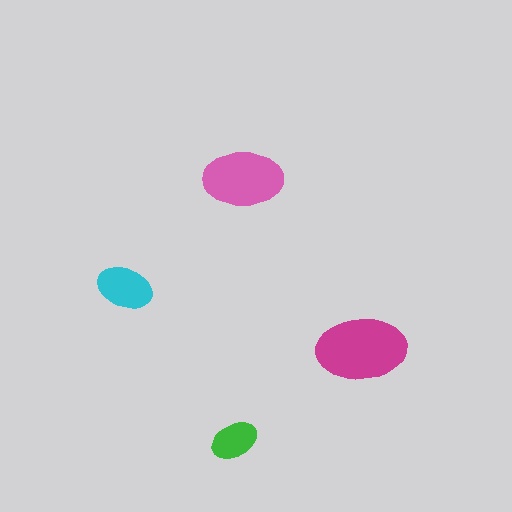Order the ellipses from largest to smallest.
the magenta one, the pink one, the cyan one, the green one.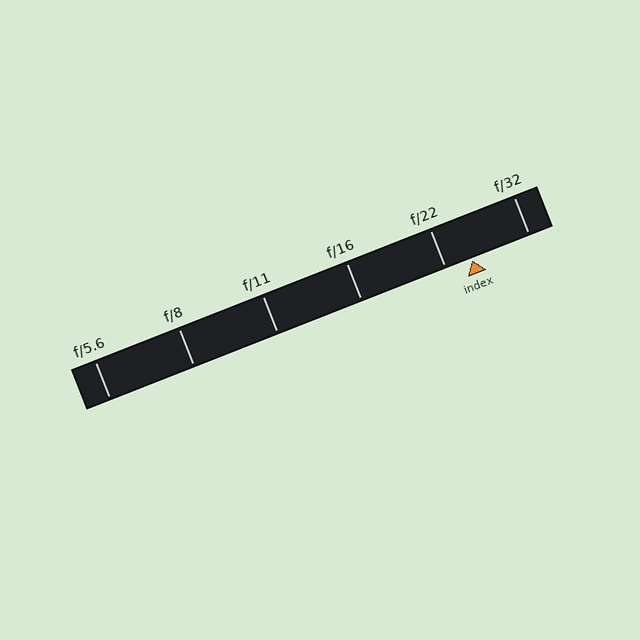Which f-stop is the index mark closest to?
The index mark is closest to f/22.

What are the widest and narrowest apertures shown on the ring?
The widest aperture shown is f/5.6 and the narrowest is f/32.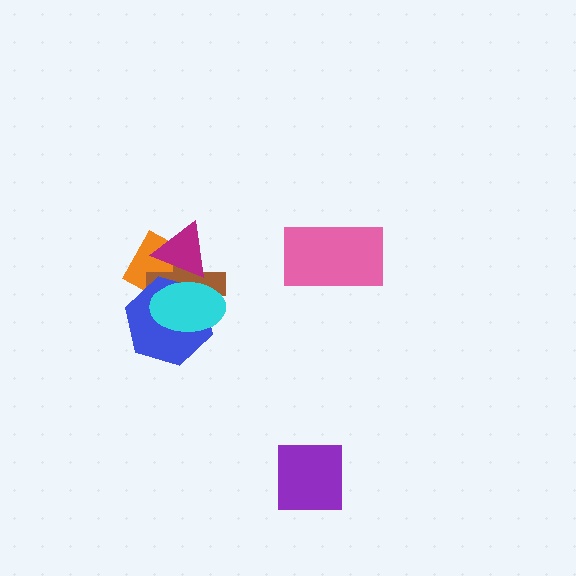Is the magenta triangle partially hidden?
Yes, it is partially covered by another shape.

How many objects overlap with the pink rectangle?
0 objects overlap with the pink rectangle.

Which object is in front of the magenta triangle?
The cyan ellipse is in front of the magenta triangle.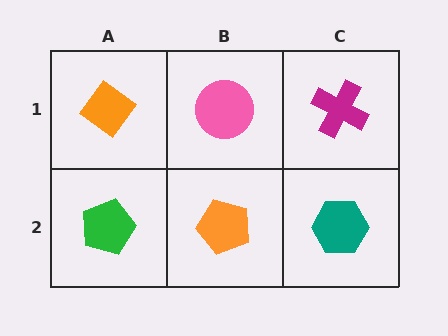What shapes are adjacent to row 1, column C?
A teal hexagon (row 2, column C), a pink circle (row 1, column B).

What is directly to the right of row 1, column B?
A magenta cross.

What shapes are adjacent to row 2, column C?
A magenta cross (row 1, column C), an orange pentagon (row 2, column B).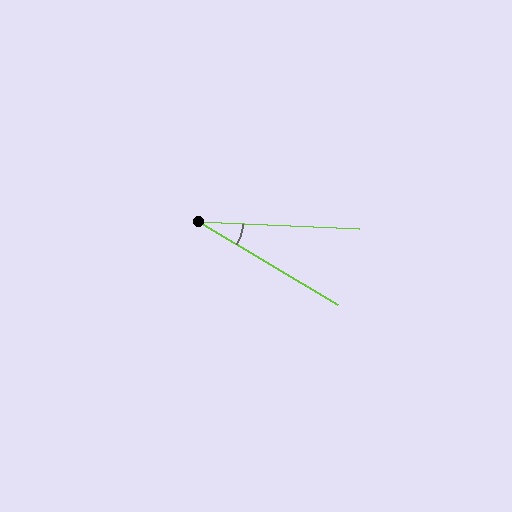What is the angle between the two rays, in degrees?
Approximately 29 degrees.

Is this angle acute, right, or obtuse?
It is acute.